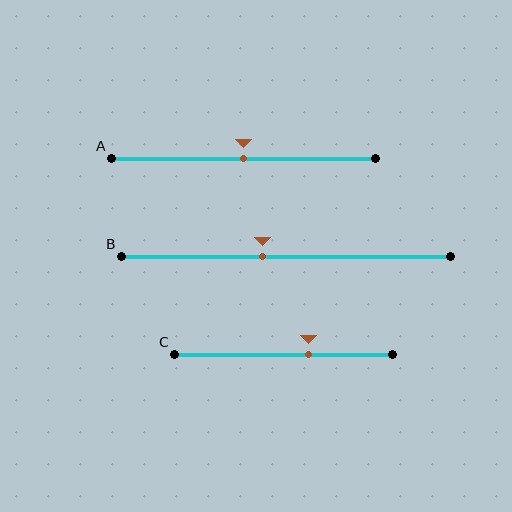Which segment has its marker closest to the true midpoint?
Segment A has its marker closest to the true midpoint.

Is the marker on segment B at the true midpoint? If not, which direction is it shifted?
No, the marker on segment B is shifted to the left by about 7% of the segment length.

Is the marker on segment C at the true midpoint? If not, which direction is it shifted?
No, the marker on segment C is shifted to the right by about 12% of the segment length.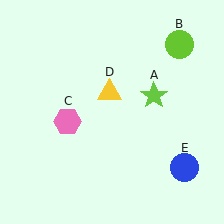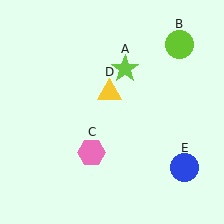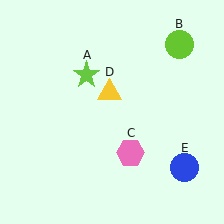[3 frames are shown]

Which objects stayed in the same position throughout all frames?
Lime circle (object B) and yellow triangle (object D) and blue circle (object E) remained stationary.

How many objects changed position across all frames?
2 objects changed position: lime star (object A), pink hexagon (object C).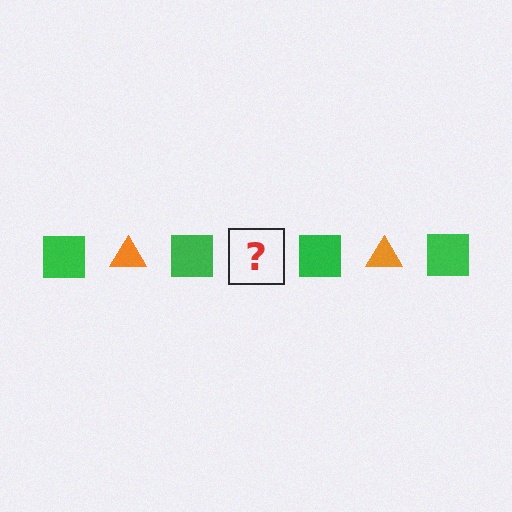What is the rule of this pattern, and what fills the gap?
The rule is that the pattern alternates between green square and orange triangle. The gap should be filled with an orange triangle.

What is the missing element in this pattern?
The missing element is an orange triangle.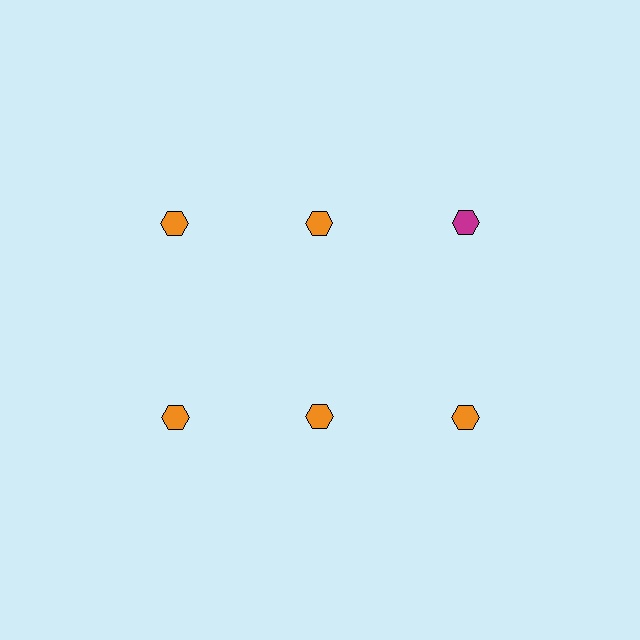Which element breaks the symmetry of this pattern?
The magenta hexagon in the top row, center column breaks the symmetry. All other shapes are orange hexagons.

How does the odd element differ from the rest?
It has a different color: magenta instead of orange.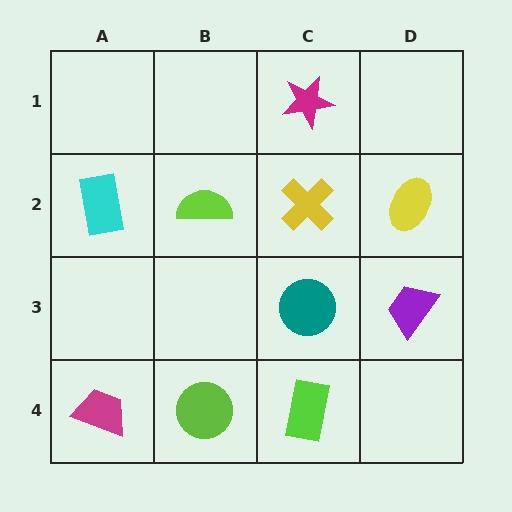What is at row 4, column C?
A lime rectangle.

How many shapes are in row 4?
3 shapes.